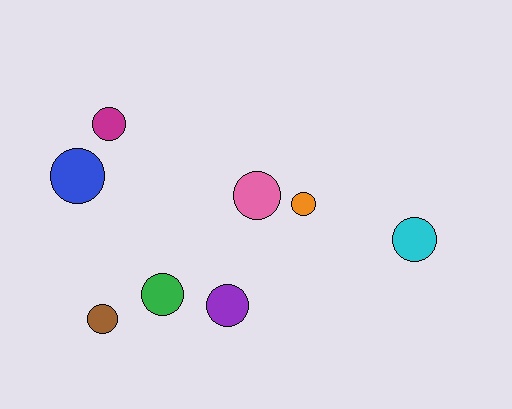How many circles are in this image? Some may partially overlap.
There are 8 circles.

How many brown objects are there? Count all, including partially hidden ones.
There is 1 brown object.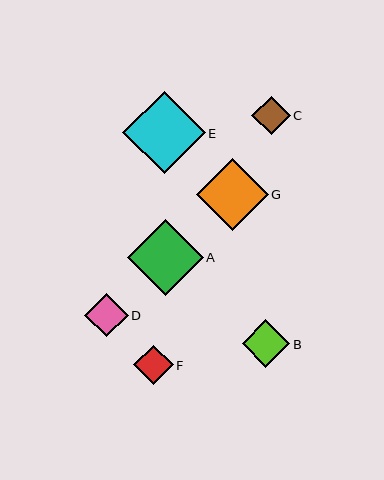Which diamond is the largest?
Diamond E is the largest with a size of approximately 82 pixels.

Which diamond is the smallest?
Diamond C is the smallest with a size of approximately 38 pixels.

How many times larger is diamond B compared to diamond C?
Diamond B is approximately 1.2 times the size of diamond C.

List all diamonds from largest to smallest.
From largest to smallest: E, A, G, B, D, F, C.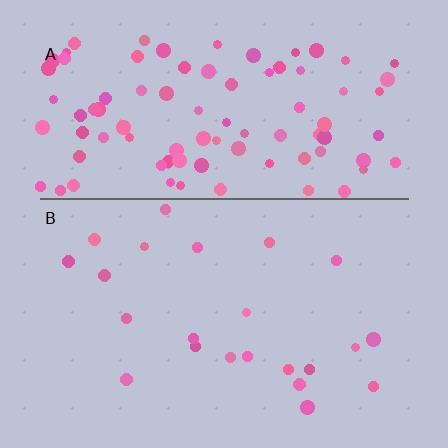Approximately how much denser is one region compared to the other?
Approximately 4.0× — region A over region B.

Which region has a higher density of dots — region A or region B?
A (the top).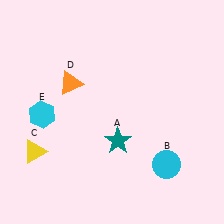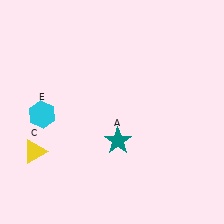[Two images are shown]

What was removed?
The orange triangle (D), the cyan circle (B) were removed in Image 2.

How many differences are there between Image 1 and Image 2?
There are 2 differences between the two images.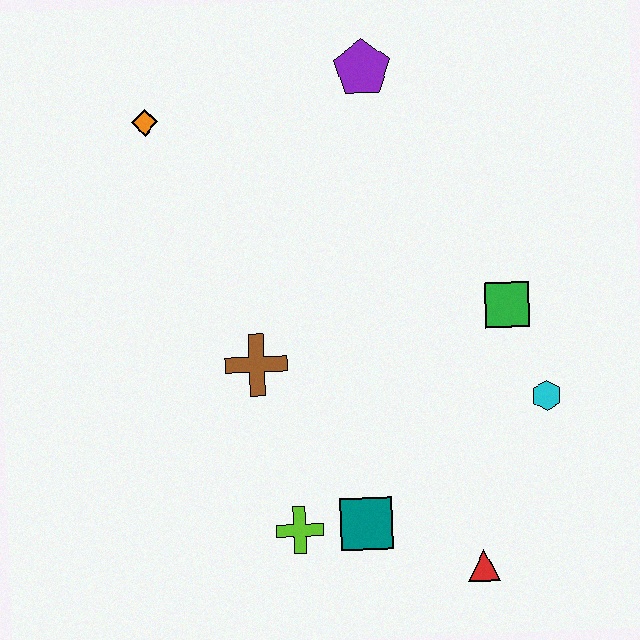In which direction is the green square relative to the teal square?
The green square is above the teal square.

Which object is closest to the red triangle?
The teal square is closest to the red triangle.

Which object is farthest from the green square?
The orange diamond is farthest from the green square.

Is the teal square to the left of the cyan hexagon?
Yes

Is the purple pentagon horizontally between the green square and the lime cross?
Yes